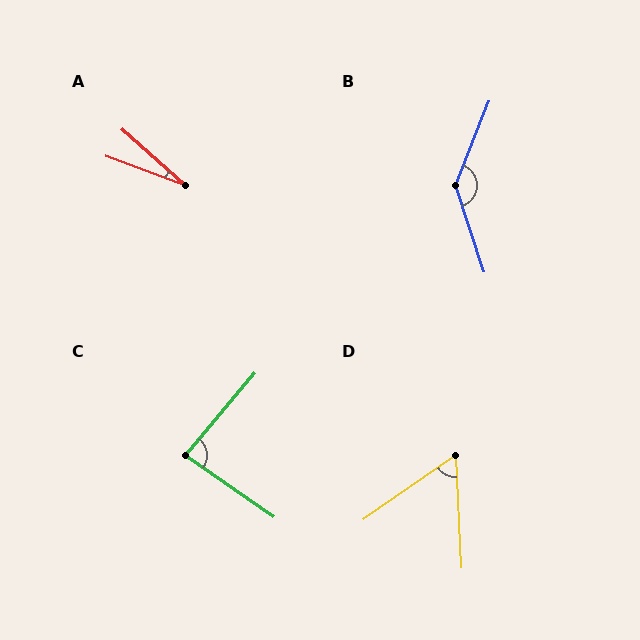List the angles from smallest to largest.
A (21°), D (57°), C (85°), B (140°).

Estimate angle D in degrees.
Approximately 57 degrees.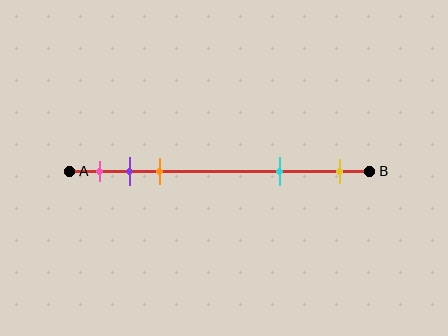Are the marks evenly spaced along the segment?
No, the marks are not evenly spaced.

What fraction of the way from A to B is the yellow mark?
The yellow mark is approximately 90% (0.9) of the way from A to B.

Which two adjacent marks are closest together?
The purple and orange marks are the closest adjacent pair.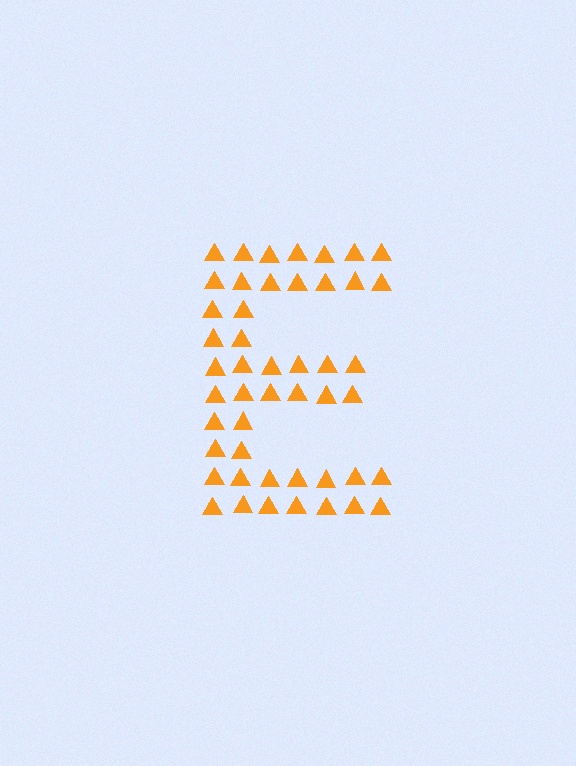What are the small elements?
The small elements are triangles.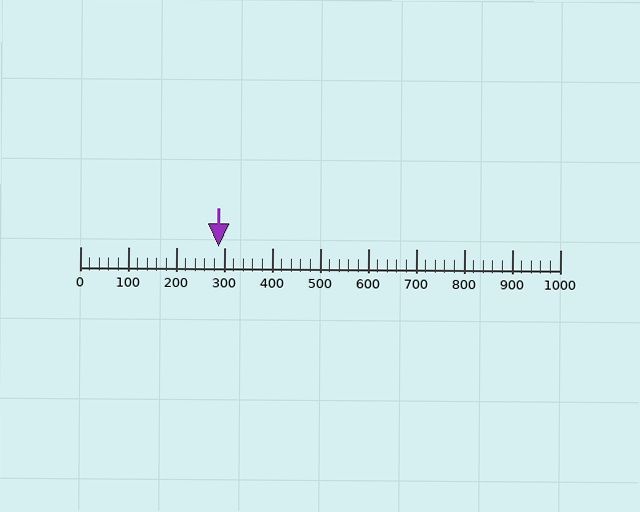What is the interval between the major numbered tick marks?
The major tick marks are spaced 100 units apart.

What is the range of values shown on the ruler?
The ruler shows values from 0 to 1000.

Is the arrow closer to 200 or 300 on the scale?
The arrow is closer to 300.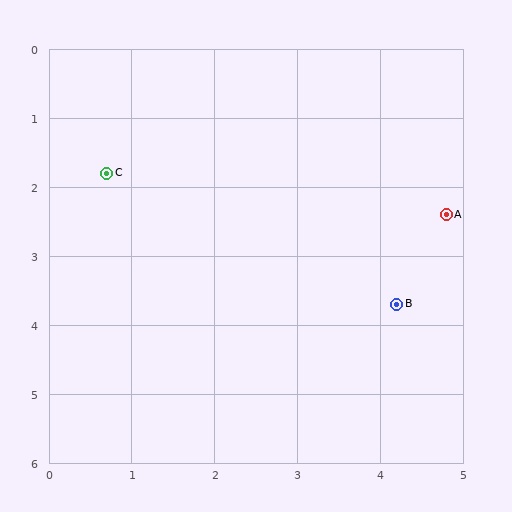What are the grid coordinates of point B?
Point B is at approximately (4.2, 3.7).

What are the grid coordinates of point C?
Point C is at approximately (0.7, 1.8).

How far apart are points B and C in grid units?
Points B and C are about 4.0 grid units apart.